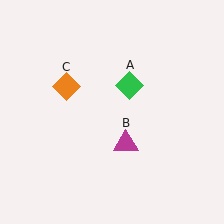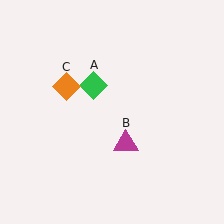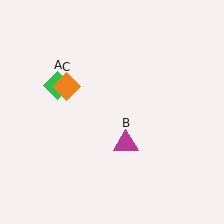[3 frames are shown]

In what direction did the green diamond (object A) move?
The green diamond (object A) moved left.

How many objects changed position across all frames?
1 object changed position: green diamond (object A).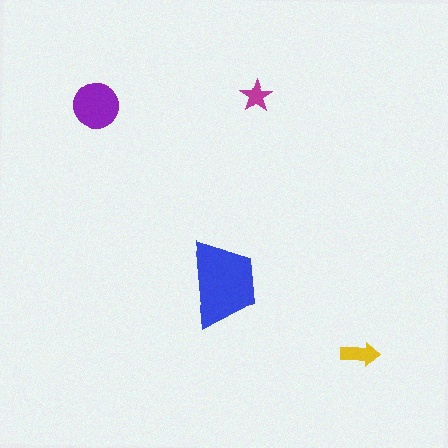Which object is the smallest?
The magenta star.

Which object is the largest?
The blue trapezoid.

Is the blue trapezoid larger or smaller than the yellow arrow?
Larger.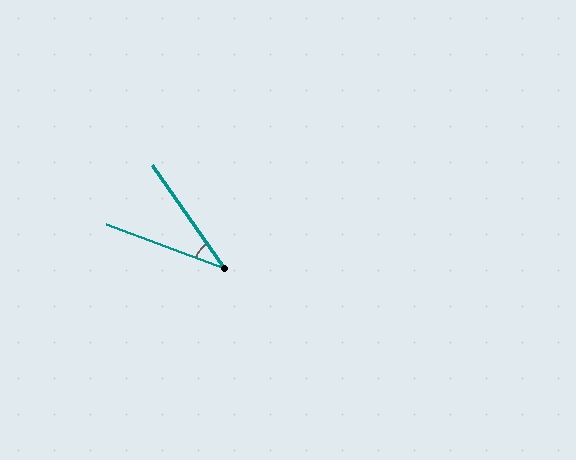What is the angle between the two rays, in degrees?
Approximately 35 degrees.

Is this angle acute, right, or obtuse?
It is acute.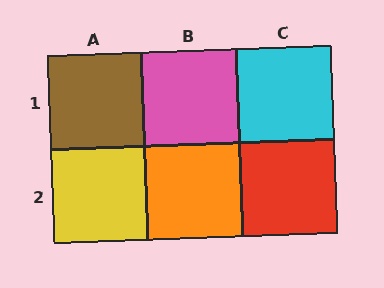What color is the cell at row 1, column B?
Pink.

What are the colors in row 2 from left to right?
Yellow, orange, red.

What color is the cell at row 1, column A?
Brown.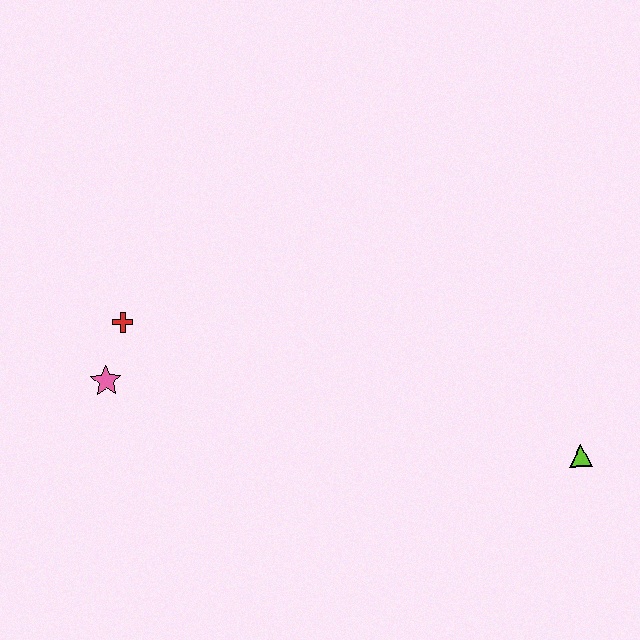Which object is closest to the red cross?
The pink star is closest to the red cross.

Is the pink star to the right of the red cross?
No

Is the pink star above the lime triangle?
Yes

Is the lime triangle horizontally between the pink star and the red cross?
No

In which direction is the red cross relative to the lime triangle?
The red cross is to the left of the lime triangle.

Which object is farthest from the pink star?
The lime triangle is farthest from the pink star.